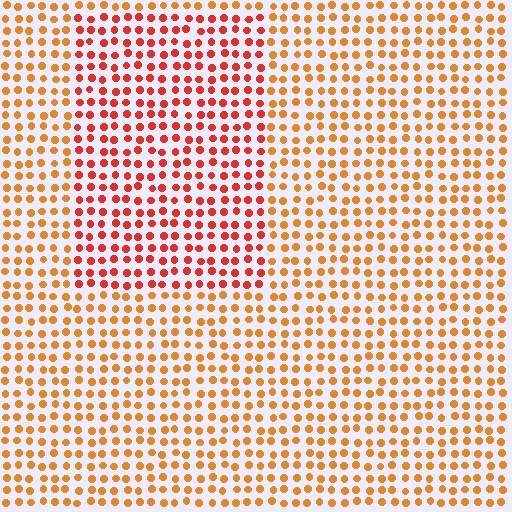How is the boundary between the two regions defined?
The boundary is defined purely by a slight shift in hue (about 29 degrees). Spacing, size, and orientation are identical on both sides.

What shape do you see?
I see a rectangle.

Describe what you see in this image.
The image is filled with small orange elements in a uniform arrangement. A rectangle-shaped region is visible where the elements are tinted to a slightly different hue, forming a subtle color boundary.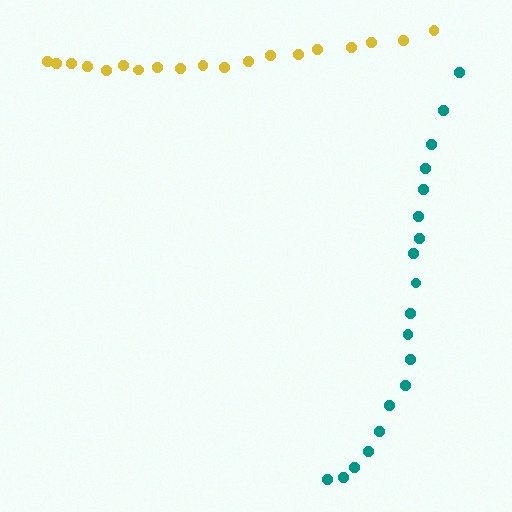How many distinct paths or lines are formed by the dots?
There are 2 distinct paths.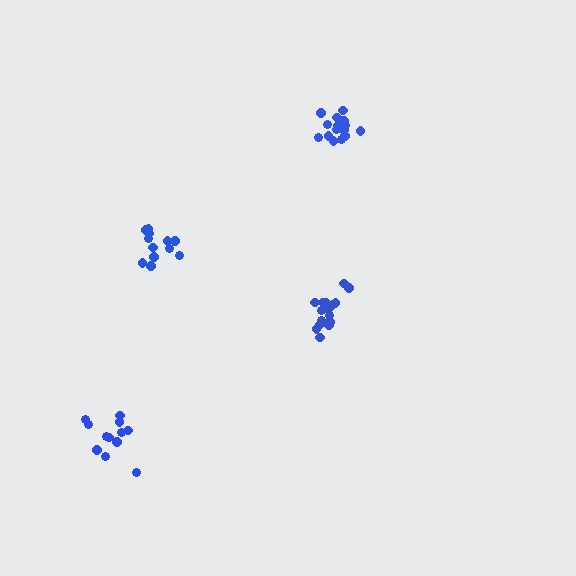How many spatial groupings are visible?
There are 4 spatial groupings.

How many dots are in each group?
Group 1: 12 dots, Group 2: 12 dots, Group 3: 17 dots, Group 4: 17 dots (58 total).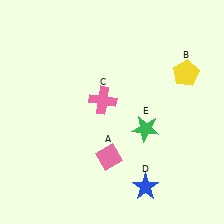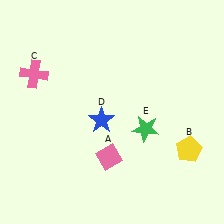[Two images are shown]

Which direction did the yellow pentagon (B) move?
The yellow pentagon (B) moved down.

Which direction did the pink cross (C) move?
The pink cross (C) moved left.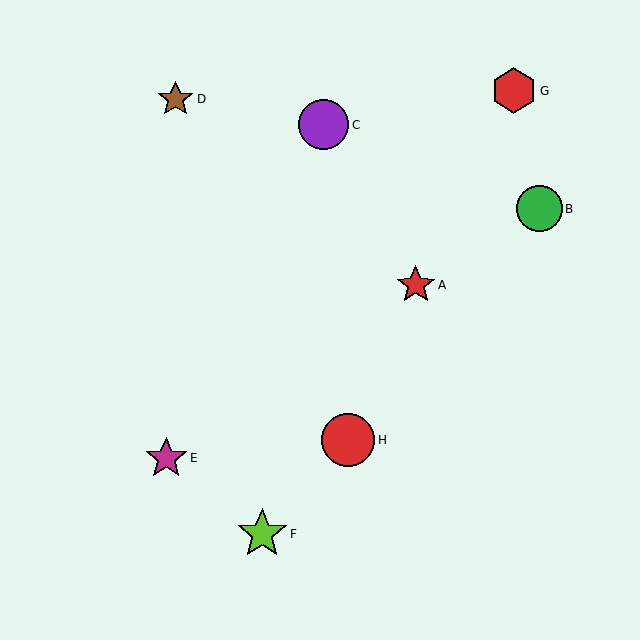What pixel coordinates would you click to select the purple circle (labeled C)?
Click at (324, 125) to select the purple circle C.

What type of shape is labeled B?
Shape B is a green circle.